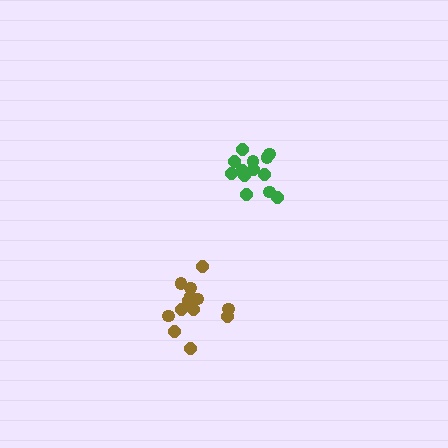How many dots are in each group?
Group 1: 13 dots, Group 2: 13 dots (26 total).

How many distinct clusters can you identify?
There are 2 distinct clusters.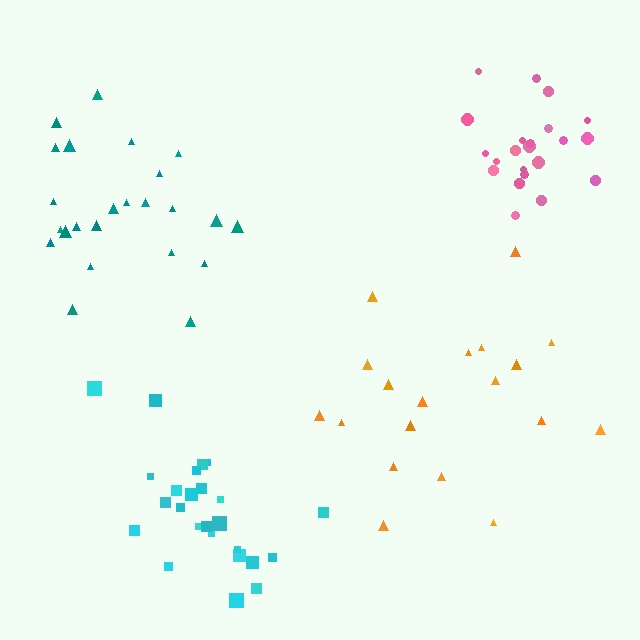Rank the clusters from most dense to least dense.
pink, cyan, teal, orange.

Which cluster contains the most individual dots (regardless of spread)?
Cyan (25).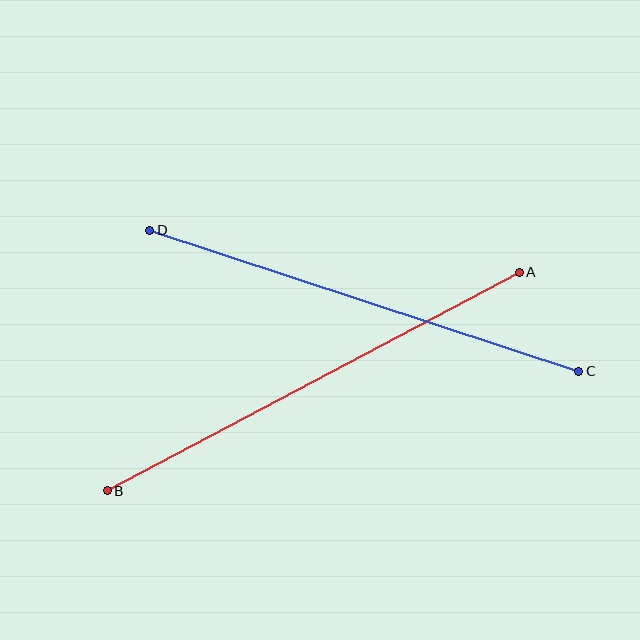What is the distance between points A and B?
The distance is approximately 466 pixels.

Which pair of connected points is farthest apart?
Points A and B are farthest apart.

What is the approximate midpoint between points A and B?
The midpoint is at approximately (313, 381) pixels.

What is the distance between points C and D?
The distance is approximately 452 pixels.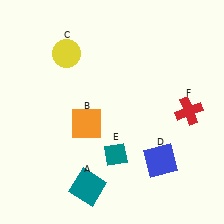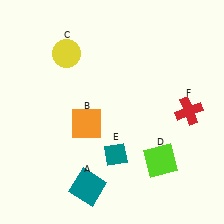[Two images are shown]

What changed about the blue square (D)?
In Image 1, D is blue. In Image 2, it changed to lime.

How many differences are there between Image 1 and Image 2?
There is 1 difference between the two images.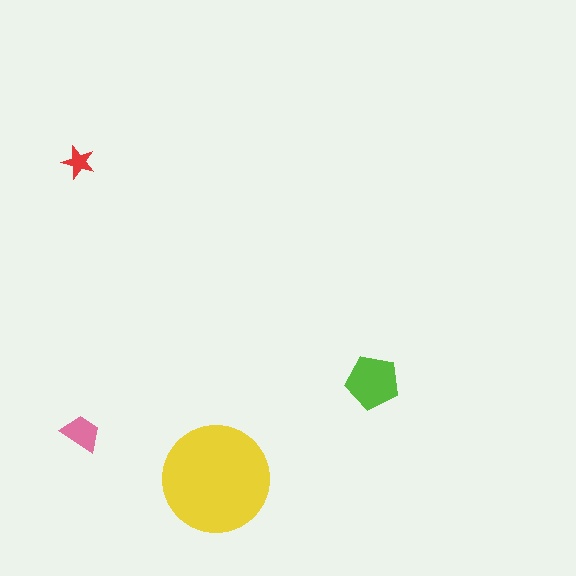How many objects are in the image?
There are 4 objects in the image.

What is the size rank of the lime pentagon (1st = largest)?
2nd.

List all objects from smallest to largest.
The red star, the pink trapezoid, the lime pentagon, the yellow circle.